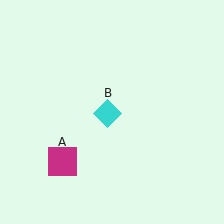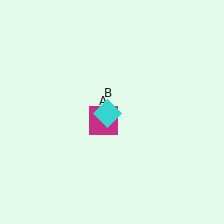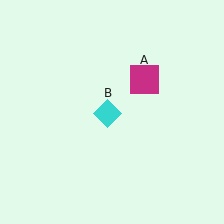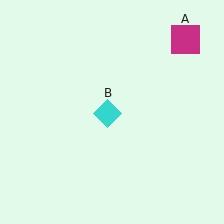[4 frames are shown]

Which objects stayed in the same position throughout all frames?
Cyan diamond (object B) remained stationary.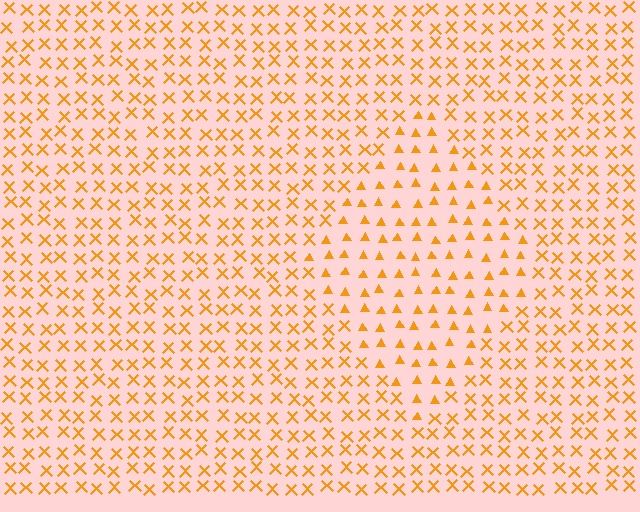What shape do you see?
I see a diamond.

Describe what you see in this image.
The image is filled with small orange elements arranged in a uniform grid. A diamond-shaped region contains triangles, while the surrounding area contains X marks. The boundary is defined purely by the change in element shape.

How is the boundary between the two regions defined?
The boundary is defined by a change in element shape: triangles inside vs. X marks outside. All elements share the same color and spacing.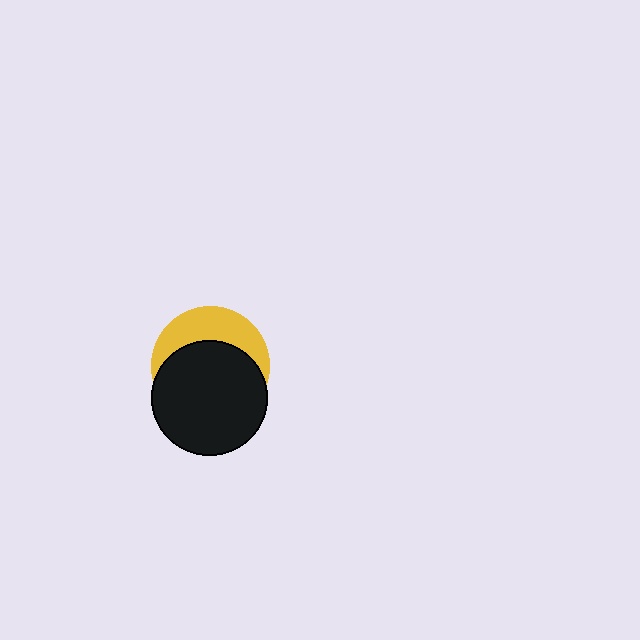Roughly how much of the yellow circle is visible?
A small part of it is visible (roughly 36%).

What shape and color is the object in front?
The object in front is a black circle.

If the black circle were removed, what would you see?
You would see the complete yellow circle.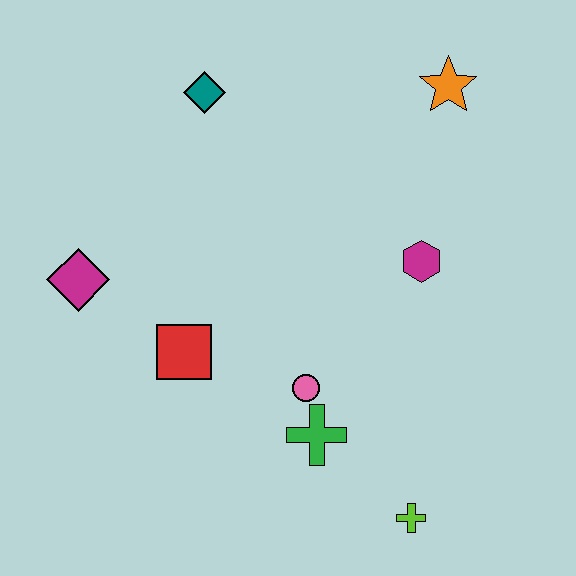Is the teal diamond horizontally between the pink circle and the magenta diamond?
Yes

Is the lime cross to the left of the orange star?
Yes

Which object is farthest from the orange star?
The lime cross is farthest from the orange star.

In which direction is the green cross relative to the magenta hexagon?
The green cross is below the magenta hexagon.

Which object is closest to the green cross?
The pink circle is closest to the green cross.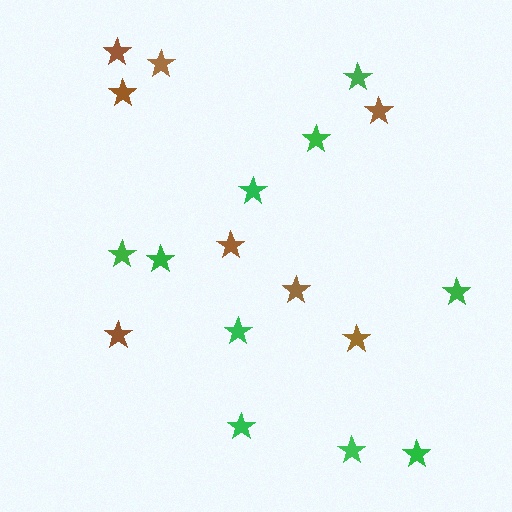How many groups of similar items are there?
There are 2 groups: one group of brown stars (8) and one group of green stars (10).